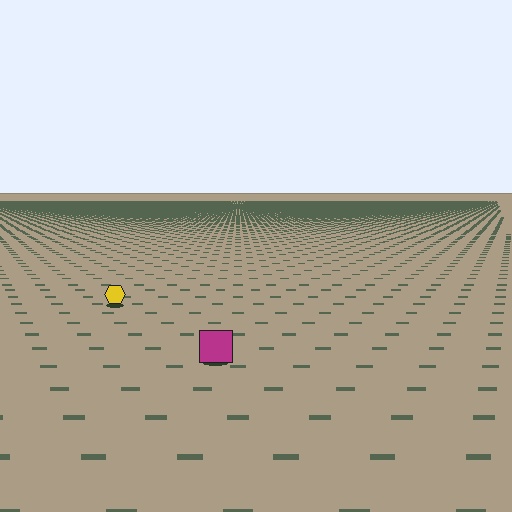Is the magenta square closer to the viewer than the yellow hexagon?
Yes. The magenta square is closer — you can tell from the texture gradient: the ground texture is coarser near it.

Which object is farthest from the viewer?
The yellow hexagon is farthest from the viewer. It appears smaller and the ground texture around it is denser.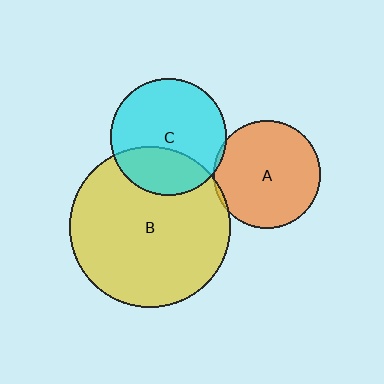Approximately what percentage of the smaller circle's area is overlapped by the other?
Approximately 5%.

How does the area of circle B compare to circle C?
Approximately 1.9 times.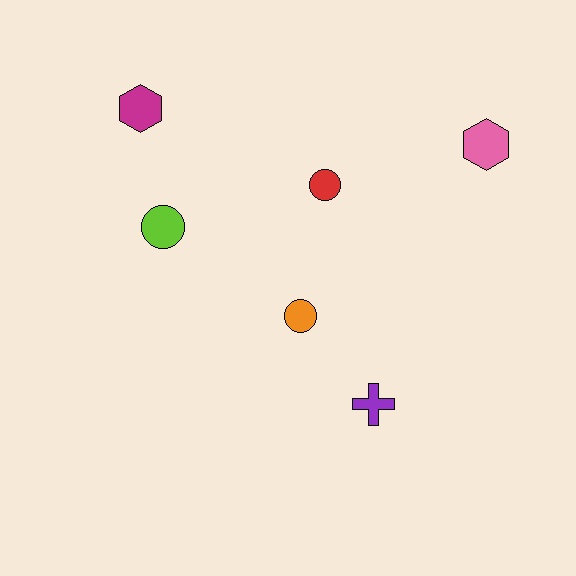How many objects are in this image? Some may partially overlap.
There are 6 objects.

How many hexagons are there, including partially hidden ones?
There are 2 hexagons.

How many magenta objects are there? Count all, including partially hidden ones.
There is 1 magenta object.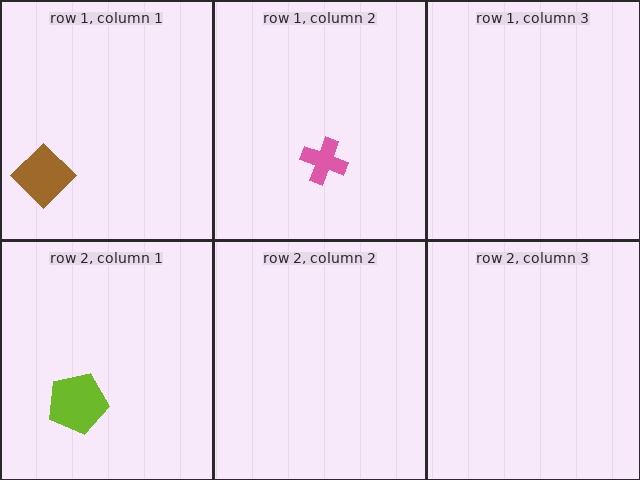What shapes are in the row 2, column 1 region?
The lime pentagon.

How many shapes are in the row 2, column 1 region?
1.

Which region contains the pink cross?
The row 1, column 2 region.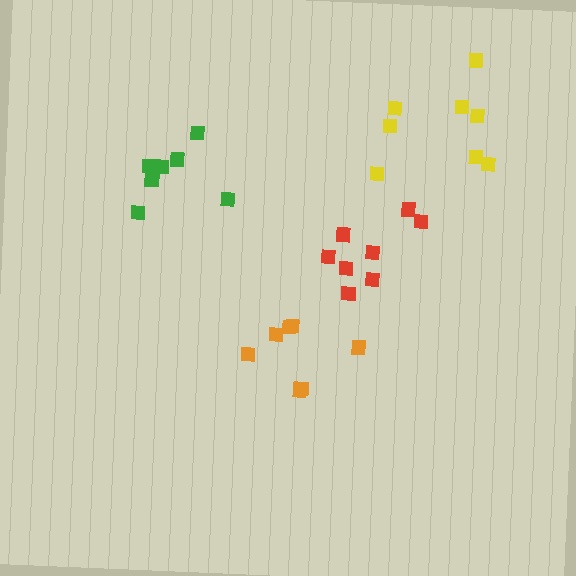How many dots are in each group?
Group 1: 8 dots, Group 2: 7 dots, Group 3: 7 dots, Group 4: 8 dots (30 total).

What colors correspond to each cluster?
The clusters are colored: red, orange, green, yellow.